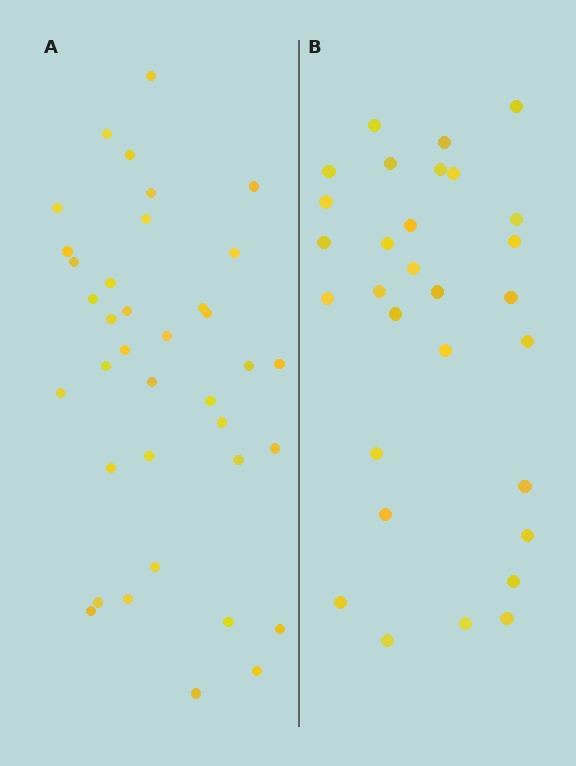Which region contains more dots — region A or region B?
Region A (the left region) has more dots.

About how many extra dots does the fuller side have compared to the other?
Region A has roughly 8 or so more dots than region B.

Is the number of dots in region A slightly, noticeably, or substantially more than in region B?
Region A has only slightly more — the two regions are fairly close. The ratio is roughly 1.2 to 1.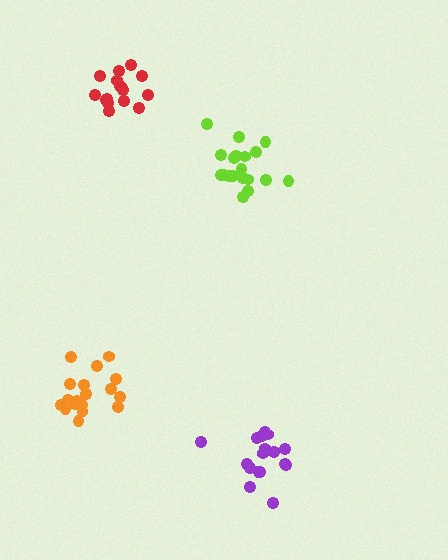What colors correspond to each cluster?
The clusters are colored: lime, purple, red, orange.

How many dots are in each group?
Group 1: 19 dots, Group 2: 17 dots, Group 3: 16 dots, Group 4: 18 dots (70 total).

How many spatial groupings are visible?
There are 4 spatial groupings.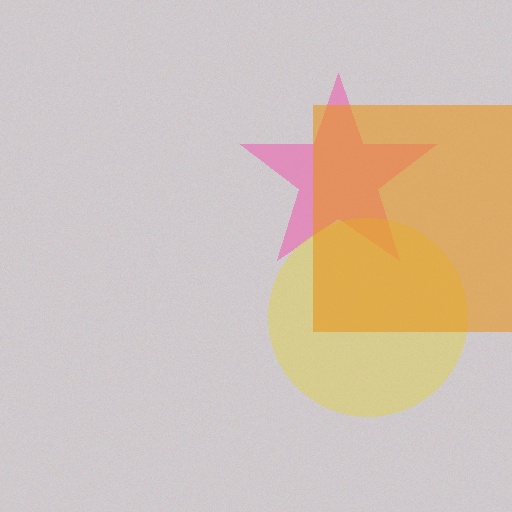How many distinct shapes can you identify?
There are 3 distinct shapes: a pink star, a yellow circle, an orange square.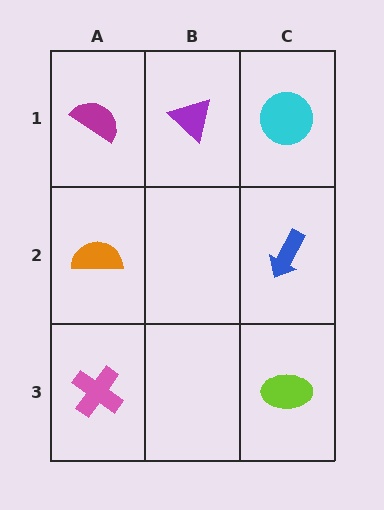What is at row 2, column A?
An orange semicircle.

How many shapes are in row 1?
3 shapes.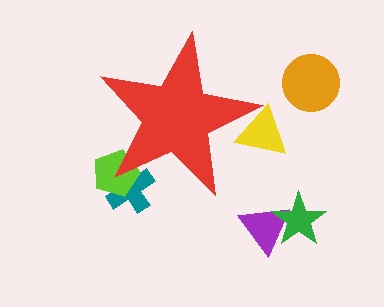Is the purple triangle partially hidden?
No, the purple triangle is fully visible.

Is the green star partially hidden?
No, the green star is fully visible.